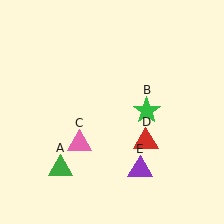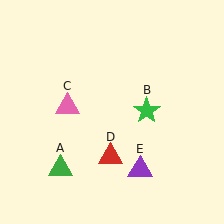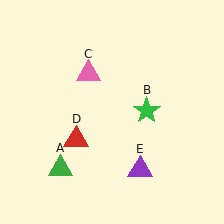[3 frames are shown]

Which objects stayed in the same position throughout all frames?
Green triangle (object A) and green star (object B) and purple triangle (object E) remained stationary.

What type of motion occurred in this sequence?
The pink triangle (object C), red triangle (object D) rotated clockwise around the center of the scene.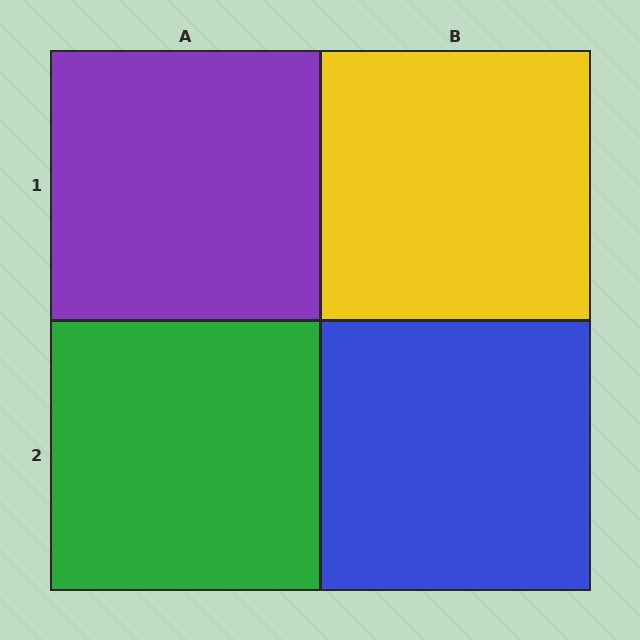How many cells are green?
1 cell is green.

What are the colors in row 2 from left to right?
Green, blue.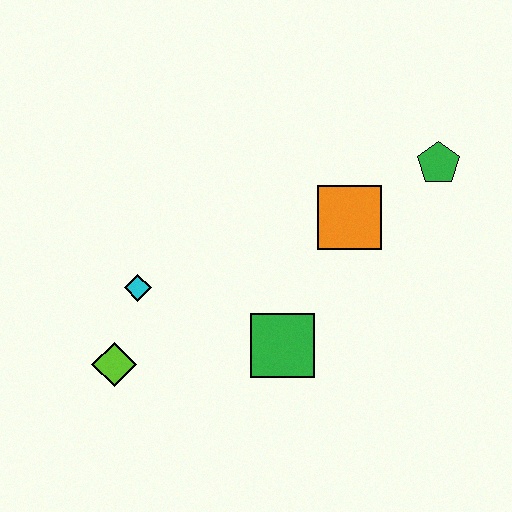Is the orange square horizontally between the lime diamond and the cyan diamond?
No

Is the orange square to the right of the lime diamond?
Yes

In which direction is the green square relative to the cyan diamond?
The green square is to the right of the cyan diamond.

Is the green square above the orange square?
No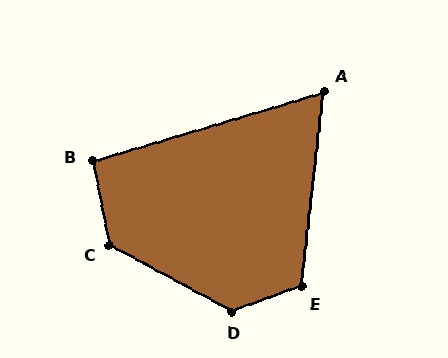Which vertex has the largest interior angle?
D, at approximately 132 degrees.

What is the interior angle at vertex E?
Approximately 116 degrees (obtuse).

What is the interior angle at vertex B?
Approximately 96 degrees (obtuse).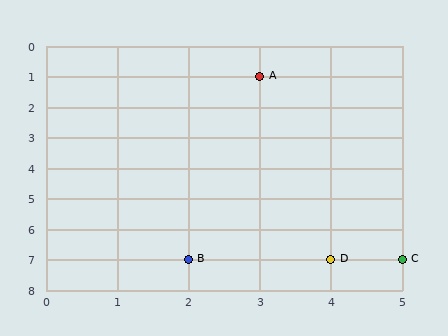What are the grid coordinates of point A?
Point A is at grid coordinates (3, 1).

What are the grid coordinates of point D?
Point D is at grid coordinates (4, 7).